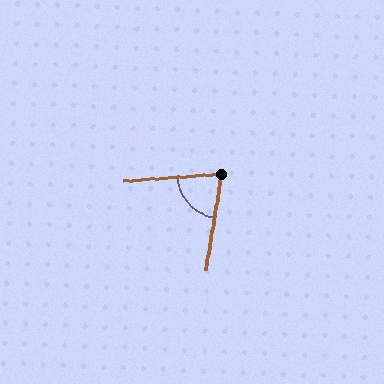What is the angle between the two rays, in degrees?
Approximately 76 degrees.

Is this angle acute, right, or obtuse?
It is acute.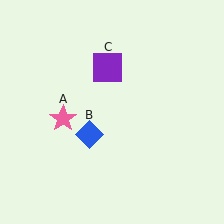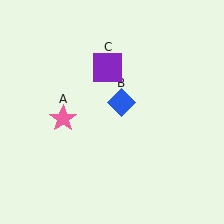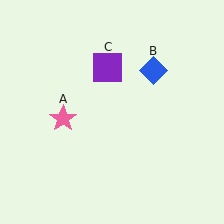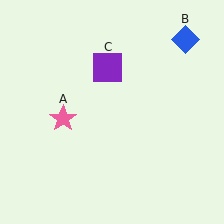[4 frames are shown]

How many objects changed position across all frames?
1 object changed position: blue diamond (object B).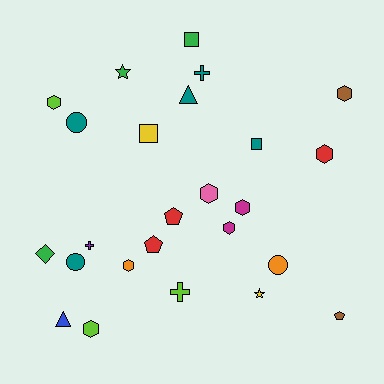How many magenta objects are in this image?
There are 2 magenta objects.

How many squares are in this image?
There are 3 squares.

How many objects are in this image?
There are 25 objects.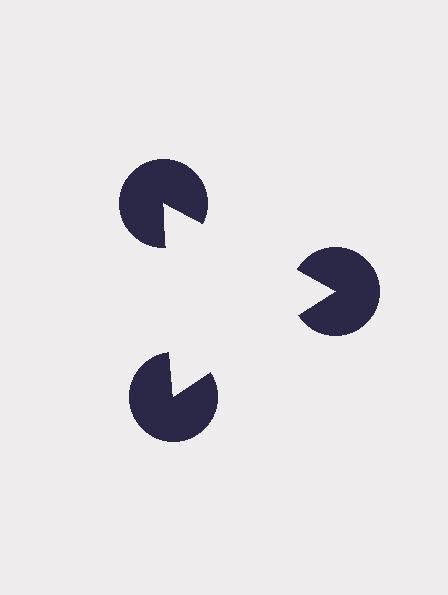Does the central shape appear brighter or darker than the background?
It typically appears slightly brighter than the background, even though no actual brightness change is drawn.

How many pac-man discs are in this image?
There are 3 — one at each vertex of the illusory triangle.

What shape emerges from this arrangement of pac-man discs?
An illusory triangle — its edges are inferred from the aligned wedge cuts in the pac-man discs, not physically drawn.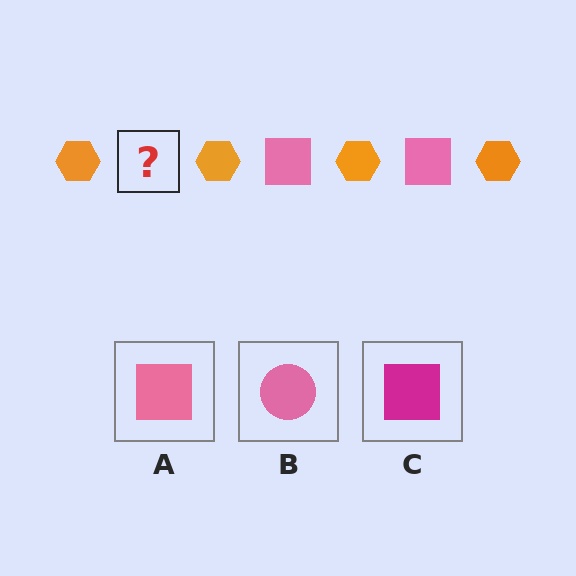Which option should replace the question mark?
Option A.